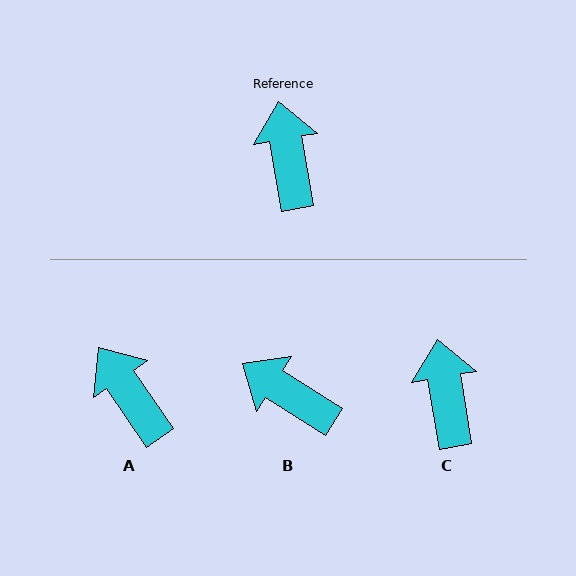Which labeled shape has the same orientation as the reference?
C.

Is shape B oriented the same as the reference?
No, it is off by about 48 degrees.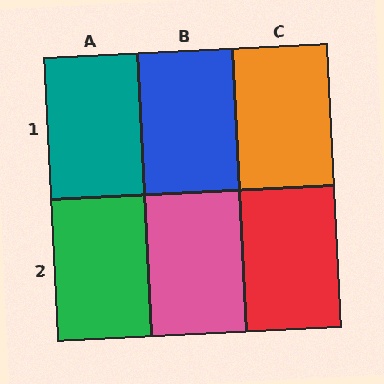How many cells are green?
1 cell is green.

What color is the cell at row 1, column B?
Blue.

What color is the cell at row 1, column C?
Orange.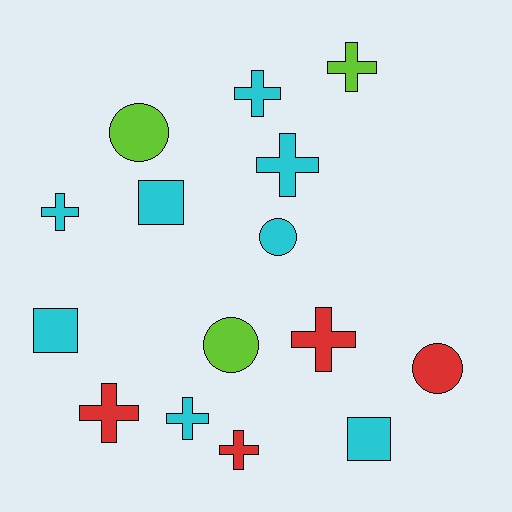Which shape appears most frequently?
Cross, with 8 objects.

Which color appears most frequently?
Cyan, with 8 objects.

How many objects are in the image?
There are 15 objects.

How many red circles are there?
There is 1 red circle.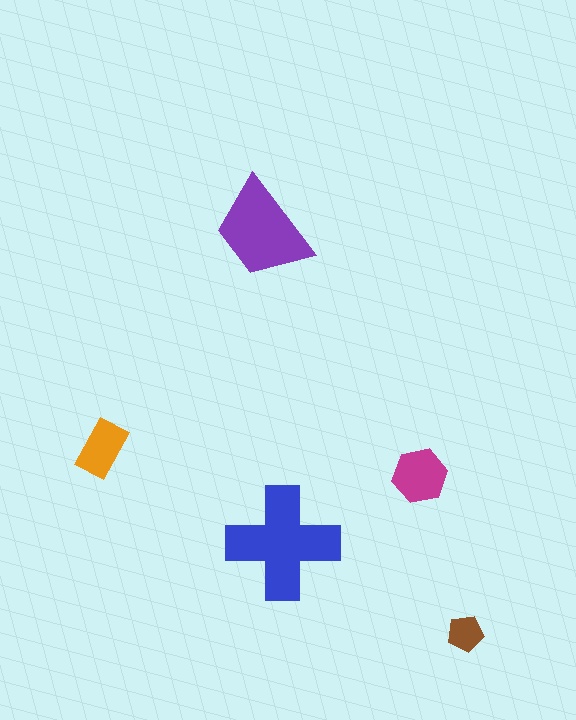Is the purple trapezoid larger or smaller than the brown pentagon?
Larger.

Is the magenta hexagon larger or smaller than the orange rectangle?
Larger.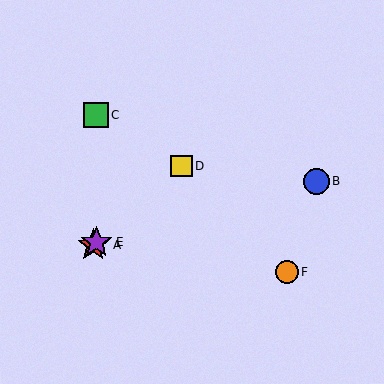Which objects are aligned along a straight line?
Objects A, D, E are aligned along a straight line.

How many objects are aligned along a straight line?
3 objects (A, D, E) are aligned along a straight line.